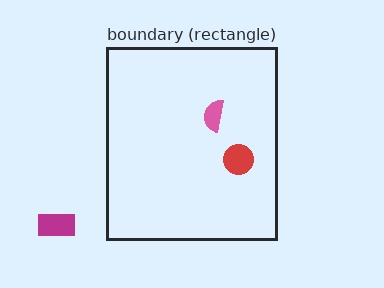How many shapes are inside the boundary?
2 inside, 1 outside.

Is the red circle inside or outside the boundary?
Inside.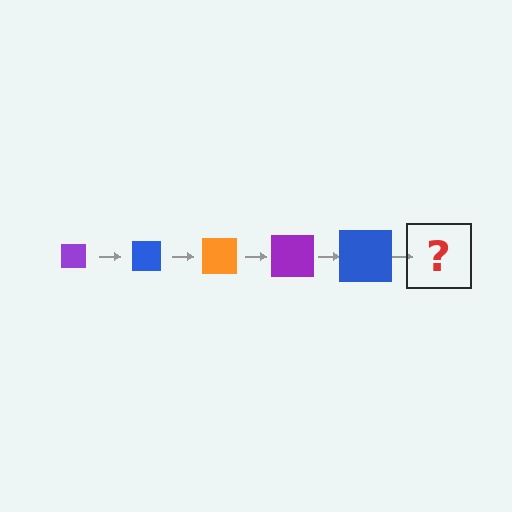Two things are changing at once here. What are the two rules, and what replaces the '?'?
The two rules are that the square grows larger each step and the color cycles through purple, blue, and orange. The '?' should be an orange square, larger than the previous one.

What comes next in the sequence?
The next element should be an orange square, larger than the previous one.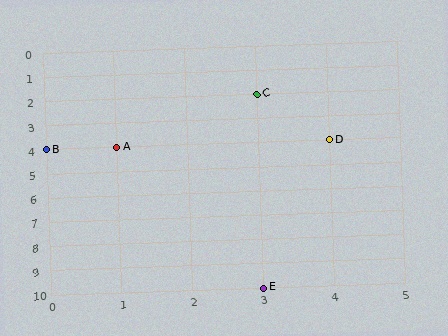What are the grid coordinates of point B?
Point B is at grid coordinates (0, 4).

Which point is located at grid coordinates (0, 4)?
Point B is at (0, 4).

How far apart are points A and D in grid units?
Points A and D are 3 columns apart.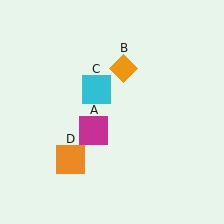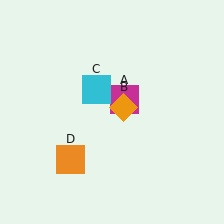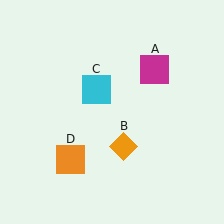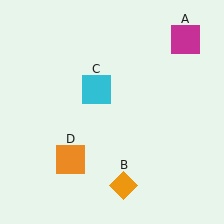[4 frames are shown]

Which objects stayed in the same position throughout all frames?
Cyan square (object C) and orange square (object D) remained stationary.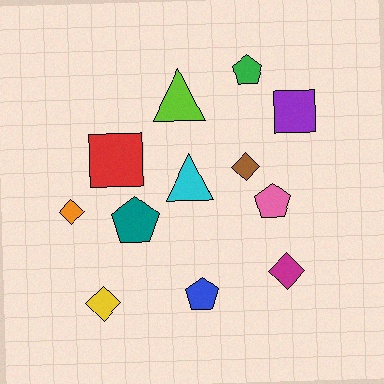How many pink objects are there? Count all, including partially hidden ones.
There is 1 pink object.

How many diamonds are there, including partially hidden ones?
There are 4 diamonds.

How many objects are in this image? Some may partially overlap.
There are 12 objects.